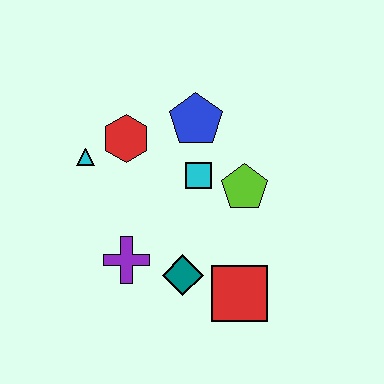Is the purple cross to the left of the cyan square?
Yes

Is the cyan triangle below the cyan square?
No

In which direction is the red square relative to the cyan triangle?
The red square is to the right of the cyan triangle.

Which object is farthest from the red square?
The cyan triangle is farthest from the red square.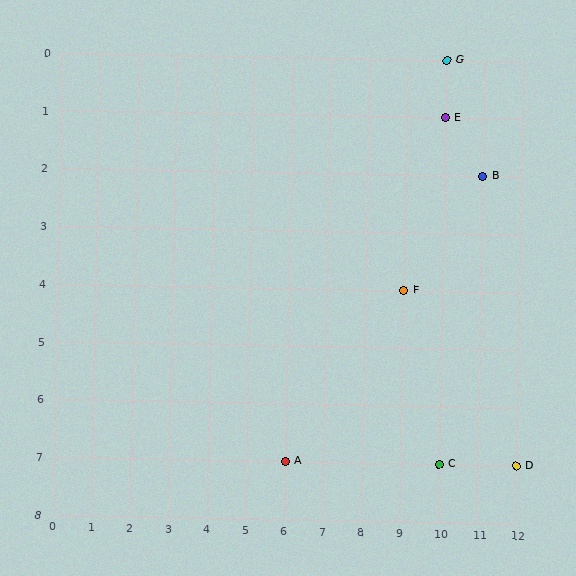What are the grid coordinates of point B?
Point B is at grid coordinates (11, 2).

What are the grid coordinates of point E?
Point E is at grid coordinates (10, 1).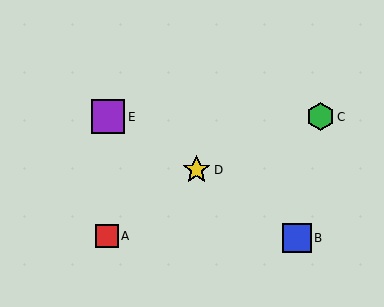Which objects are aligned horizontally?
Objects C, E are aligned horizontally.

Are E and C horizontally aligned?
Yes, both are at y≈117.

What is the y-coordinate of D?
Object D is at y≈170.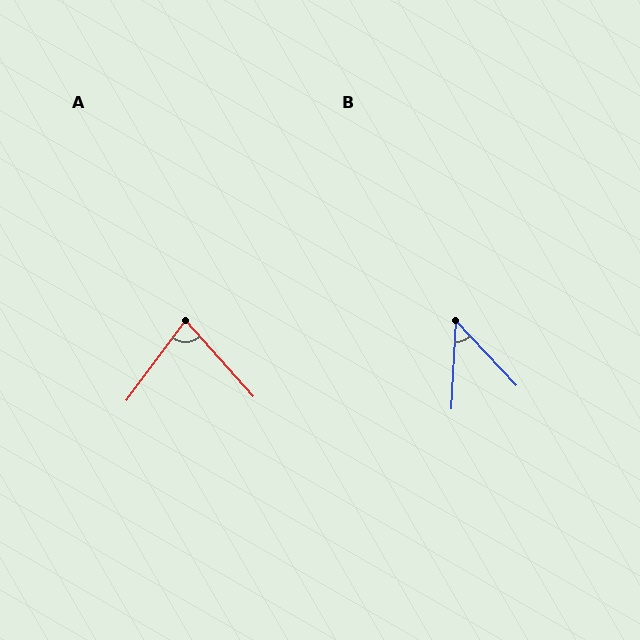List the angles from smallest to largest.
B (46°), A (78°).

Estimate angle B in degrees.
Approximately 46 degrees.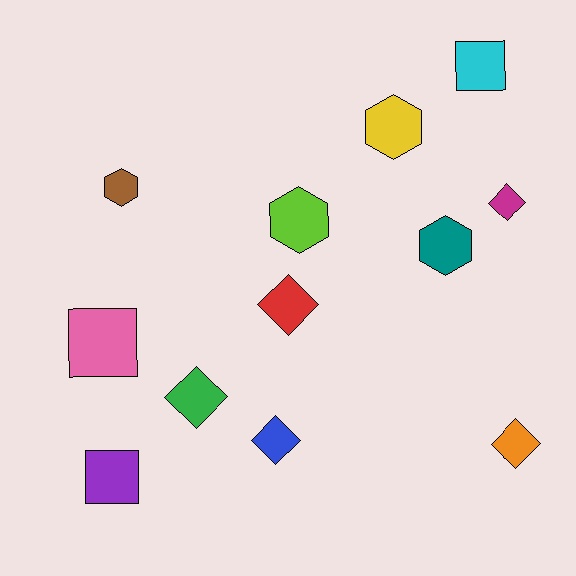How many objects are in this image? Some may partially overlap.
There are 12 objects.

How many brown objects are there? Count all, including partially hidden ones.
There is 1 brown object.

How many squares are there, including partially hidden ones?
There are 3 squares.